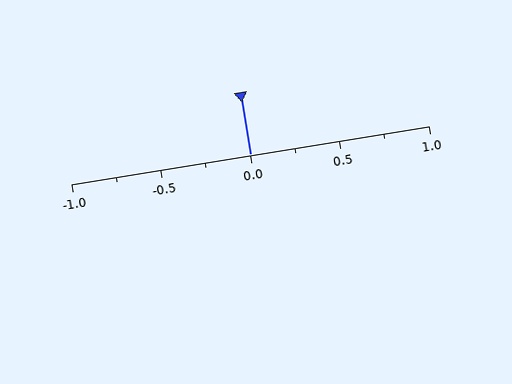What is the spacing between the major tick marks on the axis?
The major ticks are spaced 0.5 apart.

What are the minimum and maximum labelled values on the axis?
The axis runs from -1.0 to 1.0.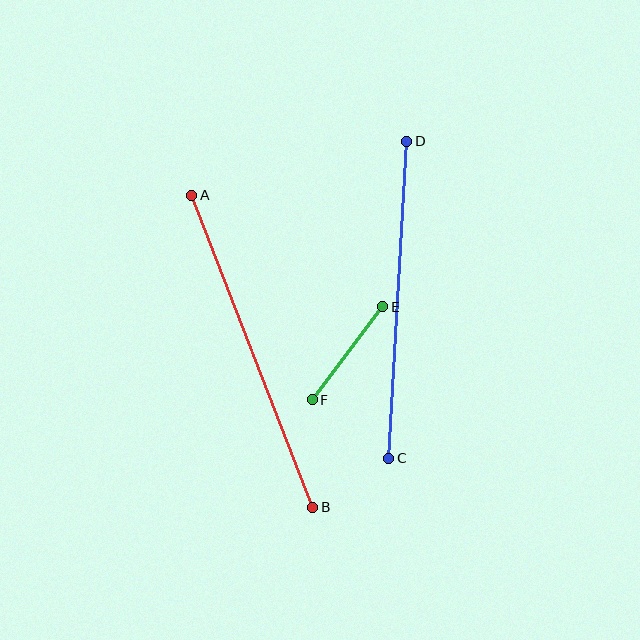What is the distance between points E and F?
The distance is approximately 117 pixels.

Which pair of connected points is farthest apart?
Points A and B are farthest apart.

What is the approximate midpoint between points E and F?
The midpoint is at approximately (347, 353) pixels.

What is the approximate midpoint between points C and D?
The midpoint is at approximately (398, 300) pixels.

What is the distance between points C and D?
The distance is approximately 318 pixels.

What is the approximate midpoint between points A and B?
The midpoint is at approximately (252, 351) pixels.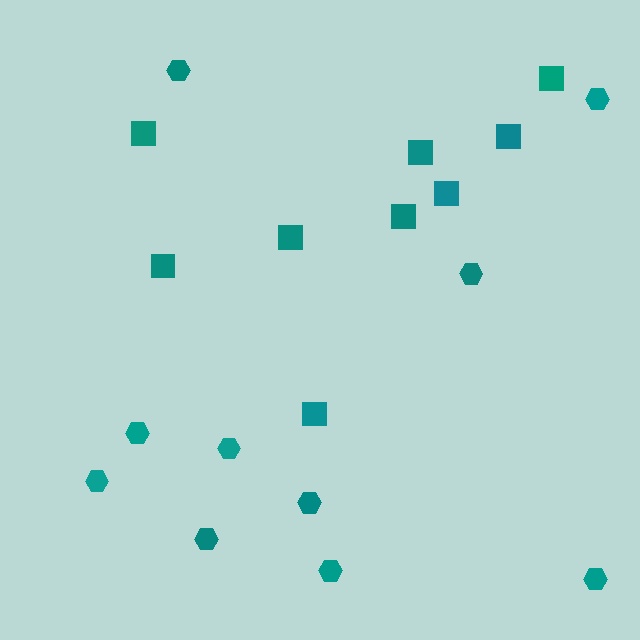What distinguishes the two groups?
There are 2 groups: one group of squares (9) and one group of hexagons (10).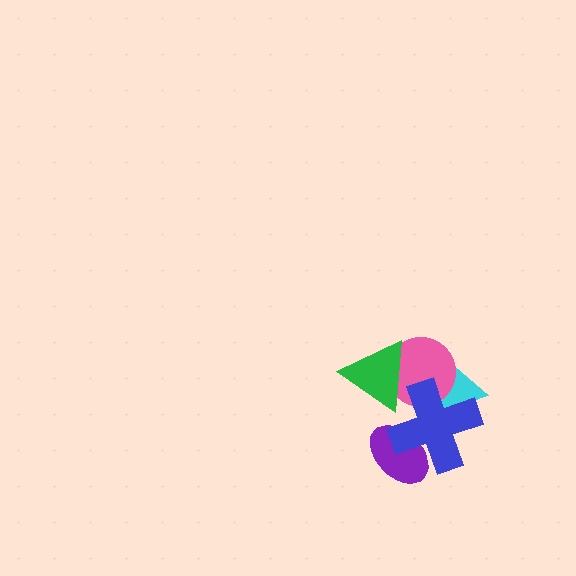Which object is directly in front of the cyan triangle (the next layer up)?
The pink circle is directly in front of the cyan triangle.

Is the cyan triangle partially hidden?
Yes, it is partially covered by another shape.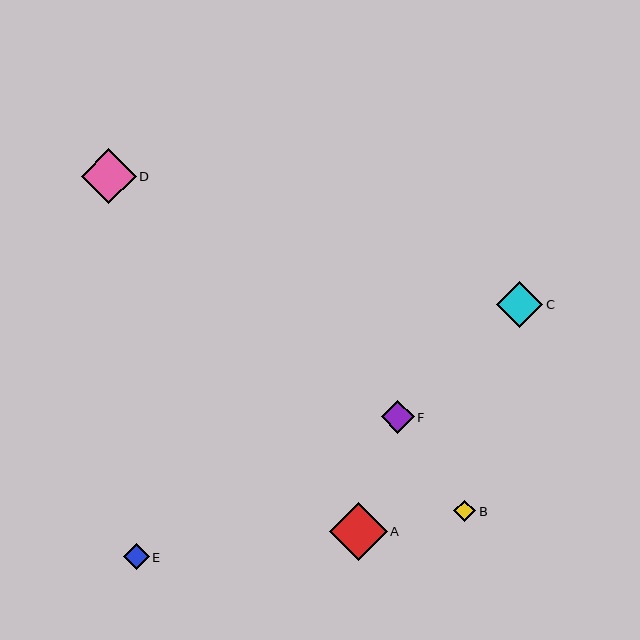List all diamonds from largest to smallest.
From largest to smallest: A, D, C, F, E, B.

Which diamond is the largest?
Diamond A is the largest with a size of approximately 58 pixels.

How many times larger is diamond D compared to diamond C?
Diamond D is approximately 1.2 times the size of diamond C.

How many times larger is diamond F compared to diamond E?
Diamond F is approximately 1.3 times the size of diamond E.